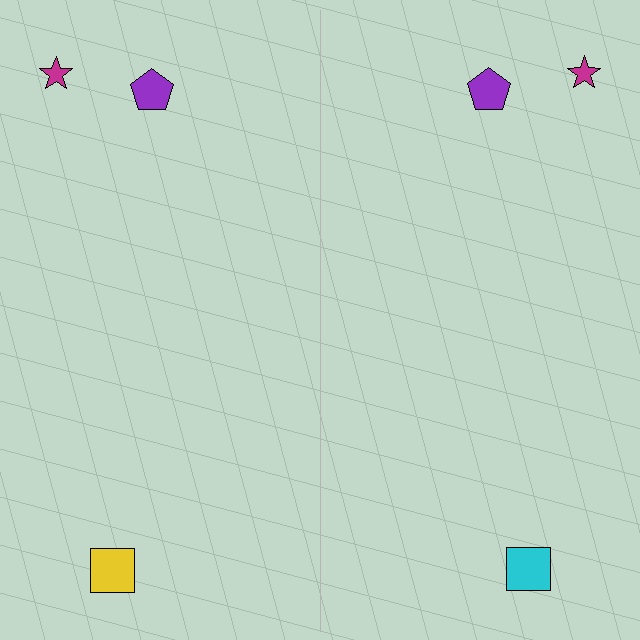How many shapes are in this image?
There are 6 shapes in this image.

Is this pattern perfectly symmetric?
No, the pattern is not perfectly symmetric. The cyan square on the right side breaks the symmetry — its mirror counterpart is yellow.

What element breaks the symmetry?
The cyan square on the right side breaks the symmetry — its mirror counterpart is yellow.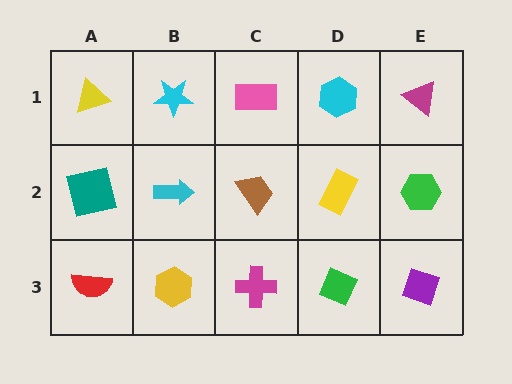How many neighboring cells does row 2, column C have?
4.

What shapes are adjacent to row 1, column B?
A cyan arrow (row 2, column B), a yellow triangle (row 1, column A), a pink rectangle (row 1, column C).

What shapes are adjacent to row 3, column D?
A yellow rectangle (row 2, column D), a magenta cross (row 3, column C), a purple diamond (row 3, column E).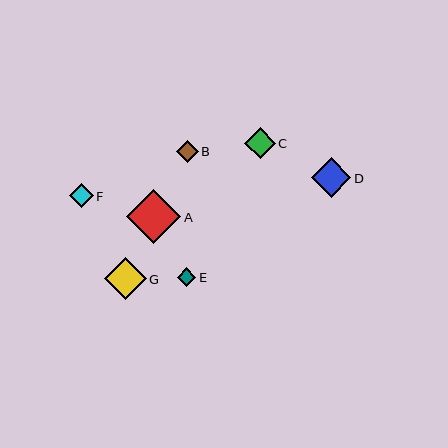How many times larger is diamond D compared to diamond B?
Diamond D is approximately 1.8 times the size of diamond B.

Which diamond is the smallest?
Diamond E is the smallest with a size of approximately 18 pixels.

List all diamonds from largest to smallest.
From largest to smallest: A, G, D, C, F, B, E.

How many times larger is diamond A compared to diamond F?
Diamond A is approximately 2.3 times the size of diamond F.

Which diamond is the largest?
Diamond A is the largest with a size of approximately 54 pixels.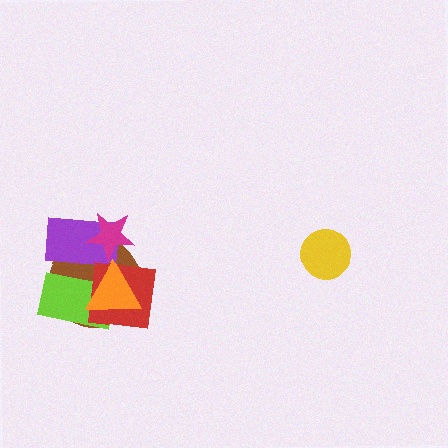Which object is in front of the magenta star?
The red square is in front of the magenta star.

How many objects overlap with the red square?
5 objects overlap with the red square.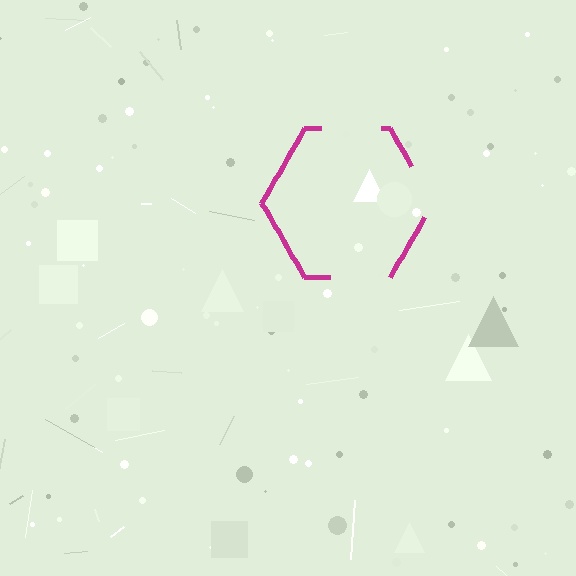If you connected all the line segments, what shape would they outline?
They would outline a hexagon.